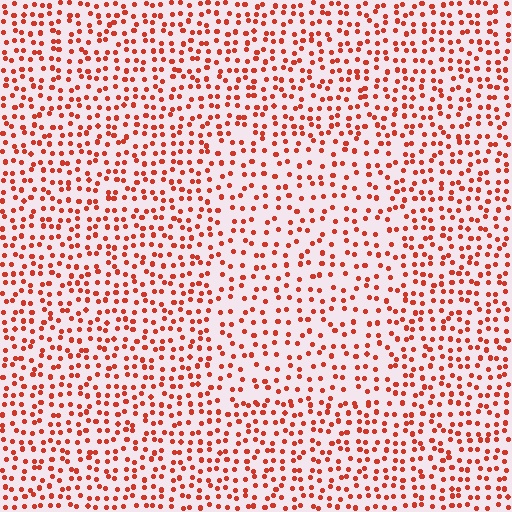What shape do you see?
I see a rectangle.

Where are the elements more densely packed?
The elements are more densely packed outside the rectangle boundary.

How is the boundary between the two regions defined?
The boundary is defined by a change in element density (approximately 1.5x ratio). All elements are the same color, size, and shape.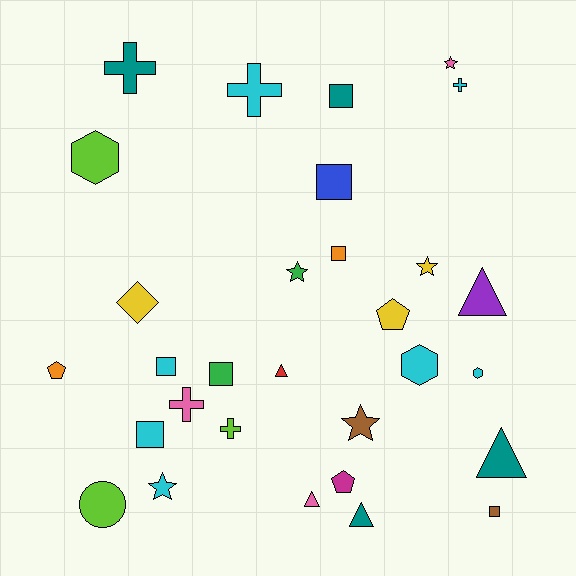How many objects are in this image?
There are 30 objects.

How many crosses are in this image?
There are 5 crosses.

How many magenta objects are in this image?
There is 1 magenta object.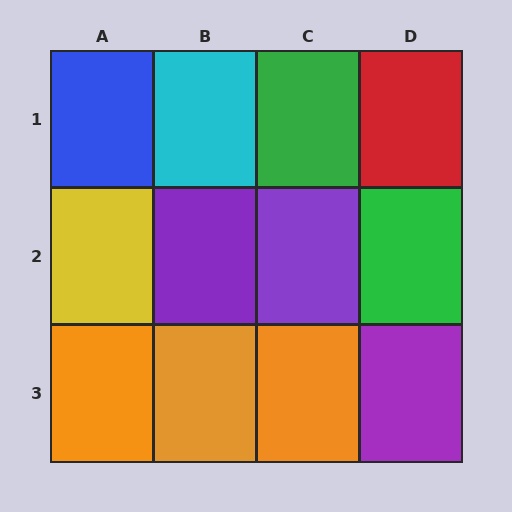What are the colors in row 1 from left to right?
Blue, cyan, green, red.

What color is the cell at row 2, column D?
Green.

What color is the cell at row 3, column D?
Purple.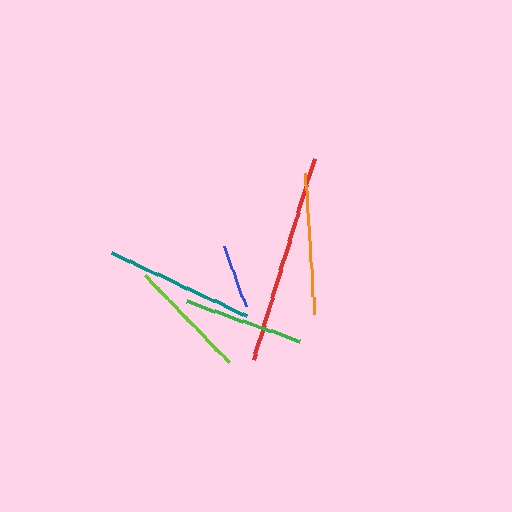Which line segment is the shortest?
The blue line is the shortest at approximately 64 pixels.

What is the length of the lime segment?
The lime segment is approximately 121 pixels long.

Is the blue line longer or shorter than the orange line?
The orange line is longer than the blue line.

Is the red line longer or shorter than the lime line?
The red line is longer than the lime line.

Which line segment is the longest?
The red line is the longest at approximately 210 pixels.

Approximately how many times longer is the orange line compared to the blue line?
The orange line is approximately 2.2 times the length of the blue line.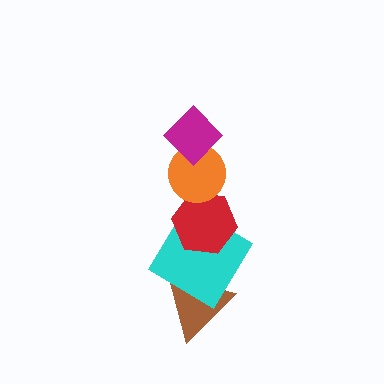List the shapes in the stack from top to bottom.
From top to bottom: the magenta diamond, the orange circle, the red hexagon, the cyan diamond, the brown triangle.